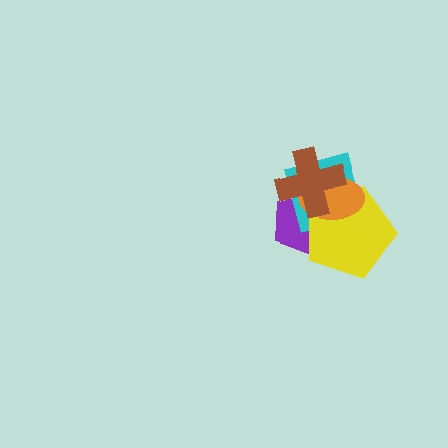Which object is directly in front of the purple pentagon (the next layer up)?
The cyan square is directly in front of the purple pentagon.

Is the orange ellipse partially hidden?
Yes, it is partially covered by another shape.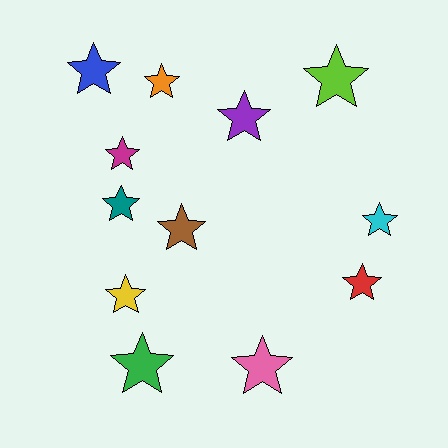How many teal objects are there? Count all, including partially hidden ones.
There is 1 teal object.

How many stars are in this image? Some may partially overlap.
There are 12 stars.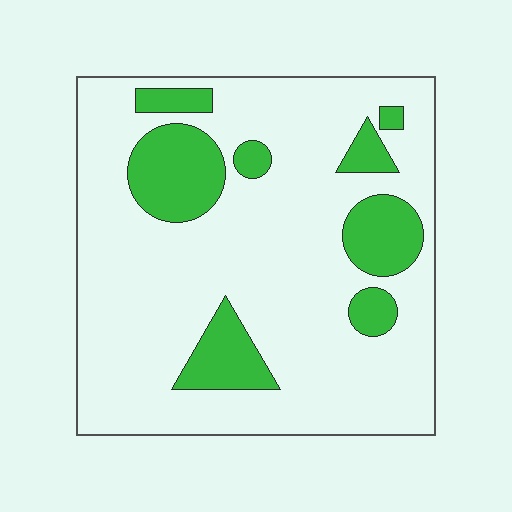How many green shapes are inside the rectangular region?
8.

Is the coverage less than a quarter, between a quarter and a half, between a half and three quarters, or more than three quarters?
Less than a quarter.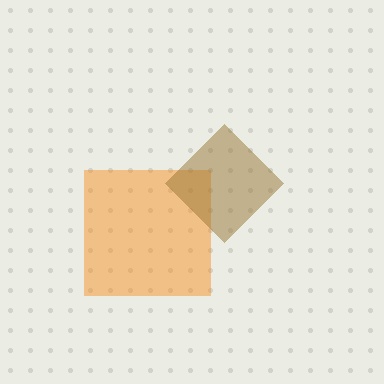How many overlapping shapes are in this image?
There are 2 overlapping shapes in the image.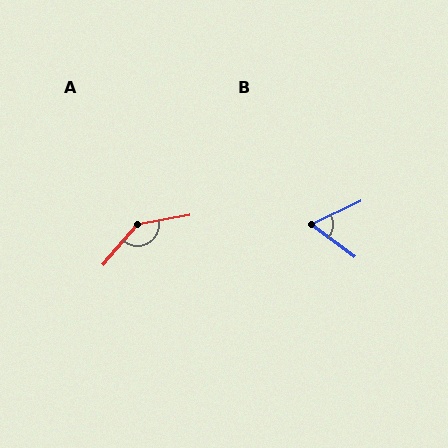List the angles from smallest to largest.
B (62°), A (141°).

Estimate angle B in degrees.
Approximately 62 degrees.